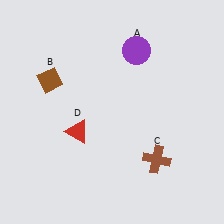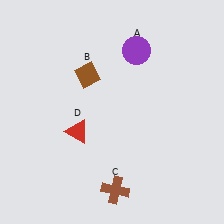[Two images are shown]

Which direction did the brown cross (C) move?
The brown cross (C) moved left.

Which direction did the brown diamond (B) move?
The brown diamond (B) moved right.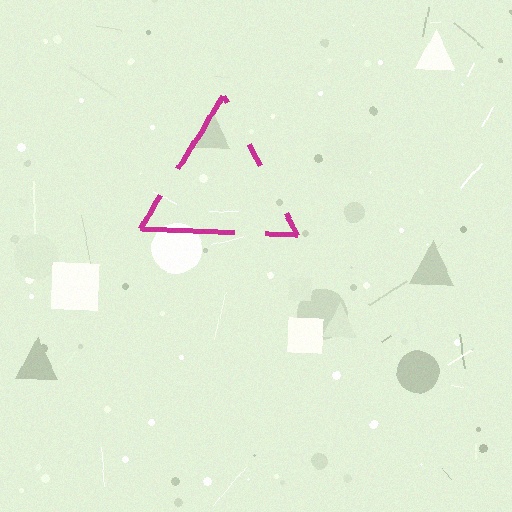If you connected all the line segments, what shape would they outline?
They would outline a triangle.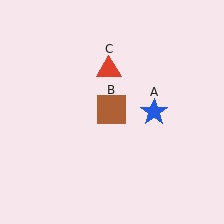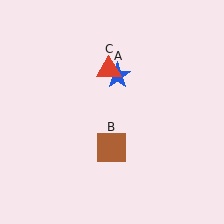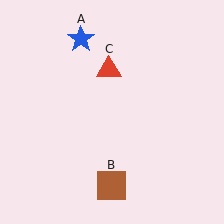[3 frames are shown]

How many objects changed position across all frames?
2 objects changed position: blue star (object A), brown square (object B).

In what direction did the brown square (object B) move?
The brown square (object B) moved down.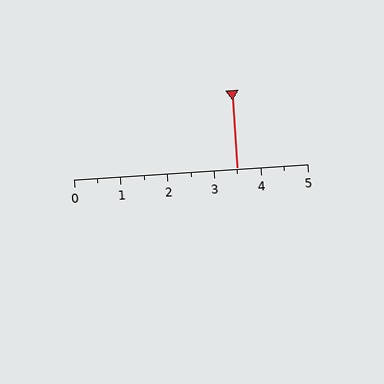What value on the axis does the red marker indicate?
The marker indicates approximately 3.5.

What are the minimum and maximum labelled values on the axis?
The axis runs from 0 to 5.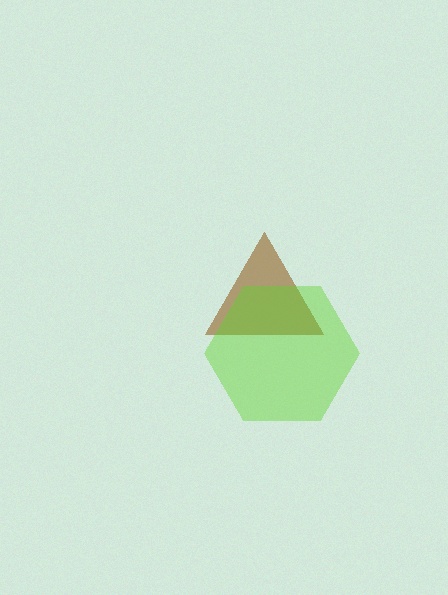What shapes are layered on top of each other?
The layered shapes are: a brown triangle, a lime hexagon.